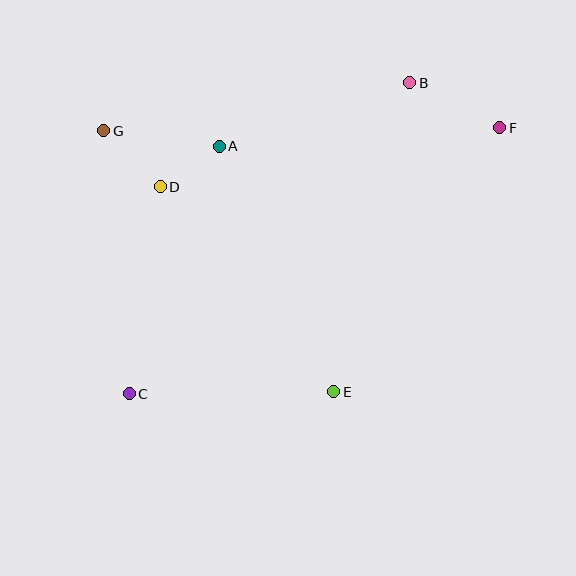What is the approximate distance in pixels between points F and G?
The distance between F and G is approximately 396 pixels.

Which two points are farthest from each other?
Points C and F are farthest from each other.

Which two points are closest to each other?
Points A and D are closest to each other.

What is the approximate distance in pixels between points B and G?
The distance between B and G is approximately 310 pixels.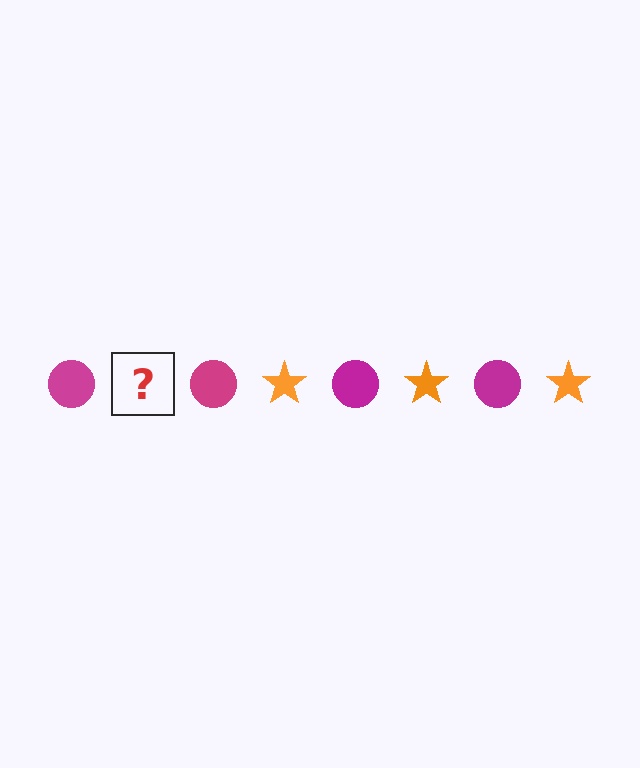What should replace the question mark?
The question mark should be replaced with an orange star.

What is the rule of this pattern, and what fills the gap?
The rule is that the pattern alternates between magenta circle and orange star. The gap should be filled with an orange star.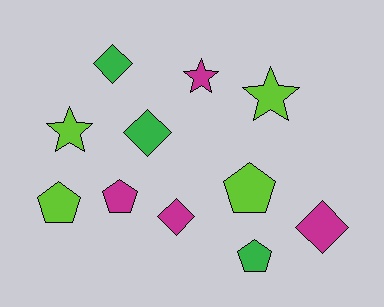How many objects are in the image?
There are 11 objects.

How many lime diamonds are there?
There are no lime diamonds.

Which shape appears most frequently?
Pentagon, with 4 objects.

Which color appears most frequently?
Magenta, with 4 objects.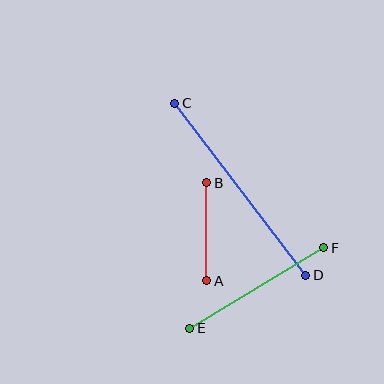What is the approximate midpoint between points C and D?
The midpoint is at approximately (240, 189) pixels.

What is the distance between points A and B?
The distance is approximately 98 pixels.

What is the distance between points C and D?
The distance is approximately 216 pixels.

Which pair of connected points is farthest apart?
Points C and D are farthest apart.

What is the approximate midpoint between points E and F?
The midpoint is at approximately (257, 288) pixels.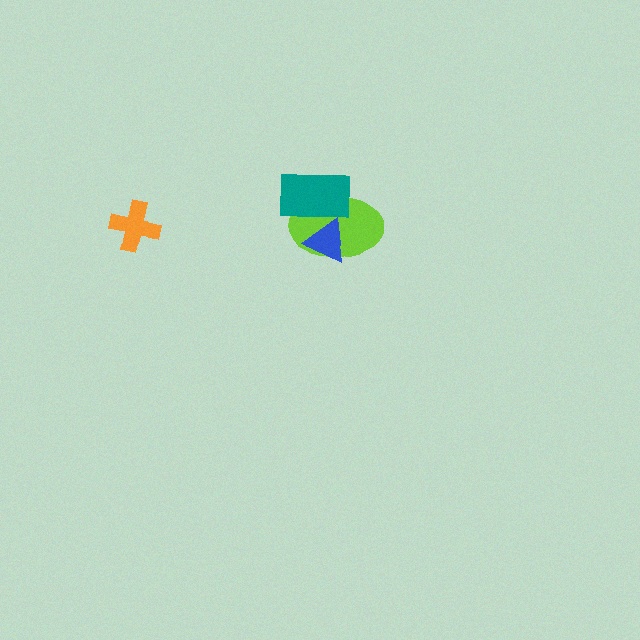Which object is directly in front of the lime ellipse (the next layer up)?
The blue triangle is directly in front of the lime ellipse.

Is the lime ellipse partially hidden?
Yes, it is partially covered by another shape.